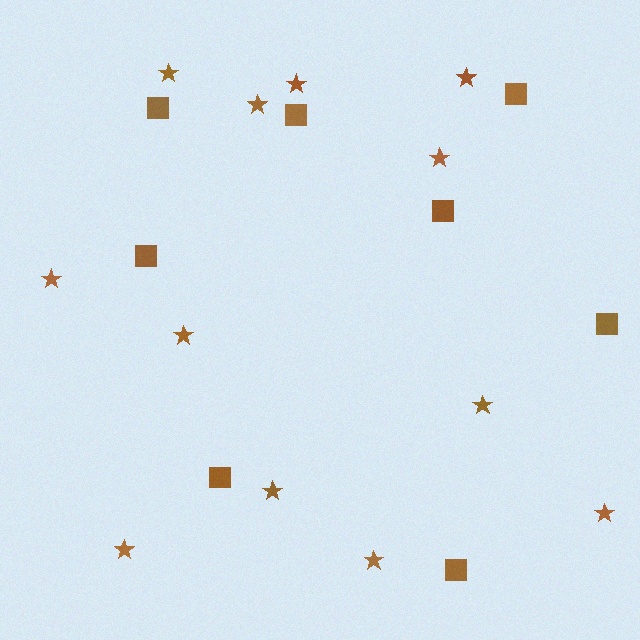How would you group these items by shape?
There are 2 groups: one group of squares (8) and one group of stars (12).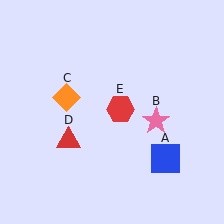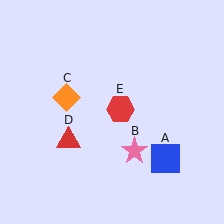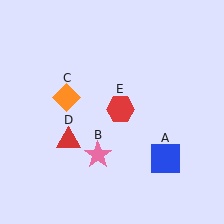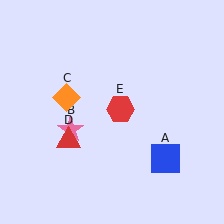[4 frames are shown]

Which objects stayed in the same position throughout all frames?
Blue square (object A) and orange diamond (object C) and red triangle (object D) and red hexagon (object E) remained stationary.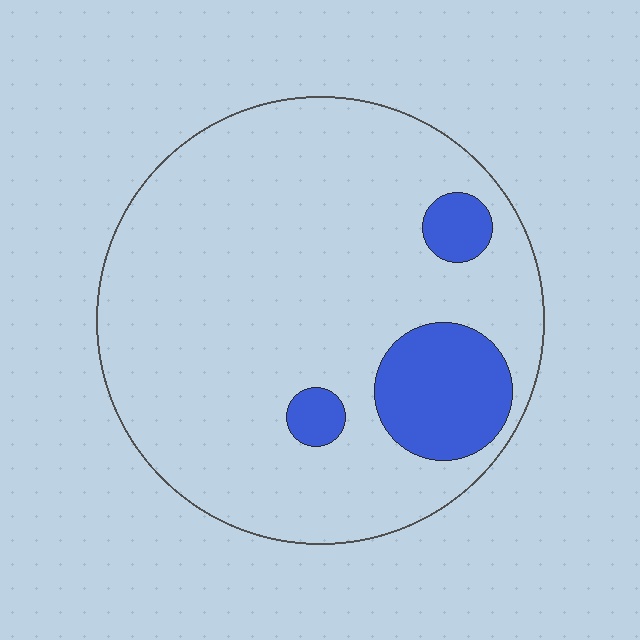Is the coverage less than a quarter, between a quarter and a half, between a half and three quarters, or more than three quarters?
Less than a quarter.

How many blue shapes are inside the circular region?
3.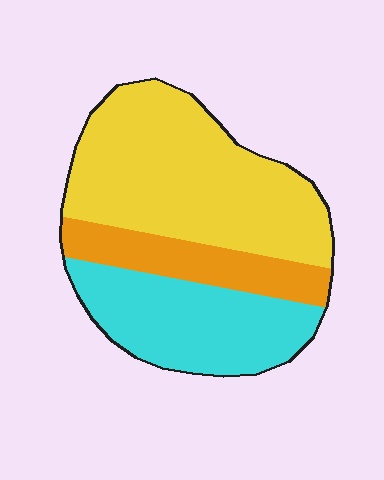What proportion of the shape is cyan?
Cyan covers roughly 30% of the shape.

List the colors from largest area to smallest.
From largest to smallest: yellow, cyan, orange.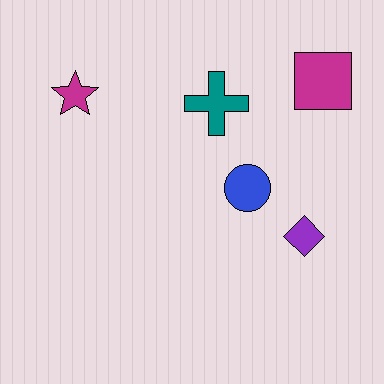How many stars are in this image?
There is 1 star.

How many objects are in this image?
There are 5 objects.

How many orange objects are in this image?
There are no orange objects.